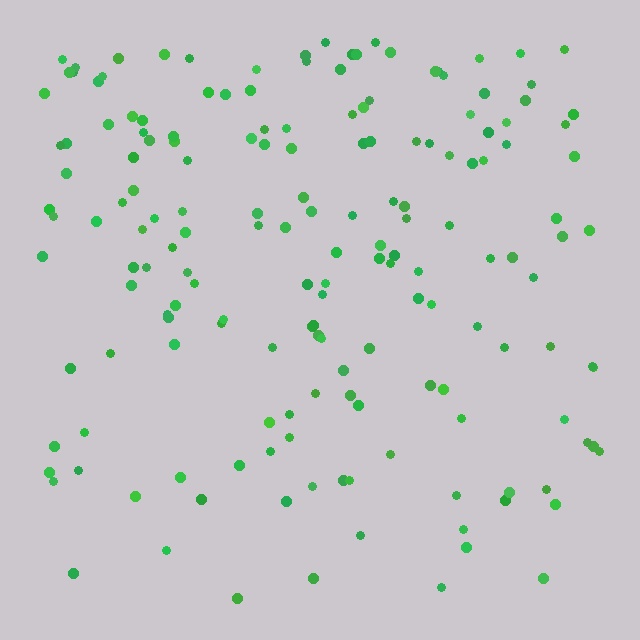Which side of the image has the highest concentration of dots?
The top.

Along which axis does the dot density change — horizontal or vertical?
Vertical.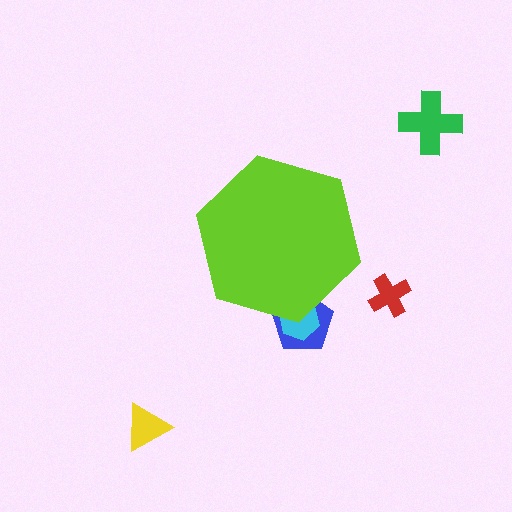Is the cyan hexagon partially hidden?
Yes, the cyan hexagon is partially hidden behind the lime hexagon.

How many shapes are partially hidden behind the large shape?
2 shapes are partially hidden.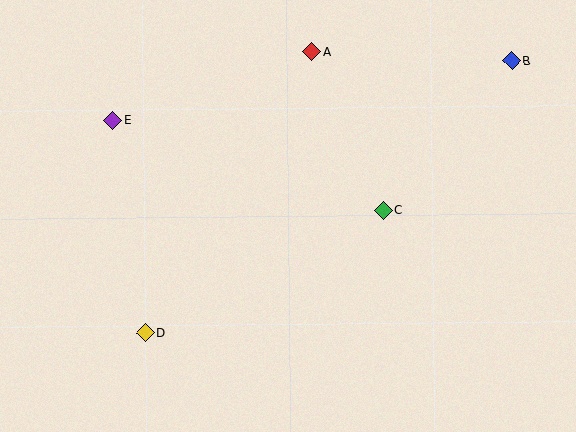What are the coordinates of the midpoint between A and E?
The midpoint between A and E is at (212, 86).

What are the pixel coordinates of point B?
Point B is at (512, 61).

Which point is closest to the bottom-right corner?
Point C is closest to the bottom-right corner.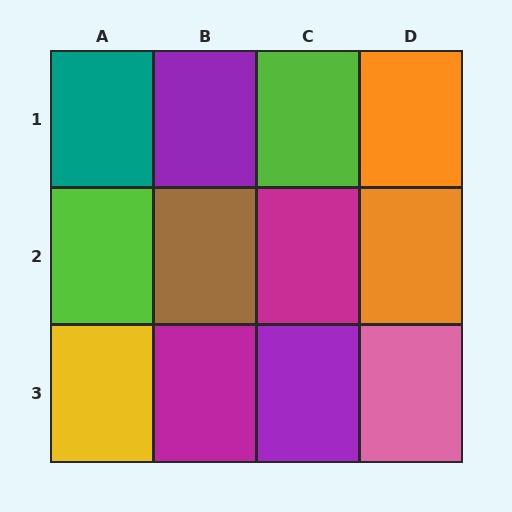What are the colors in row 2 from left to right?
Lime, brown, magenta, orange.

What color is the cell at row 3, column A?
Yellow.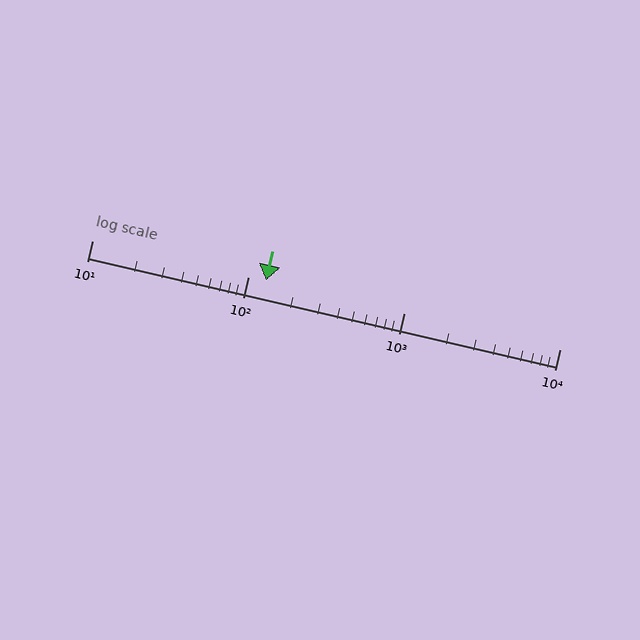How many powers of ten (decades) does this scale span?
The scale spans 3 decades, from 10 to 10000.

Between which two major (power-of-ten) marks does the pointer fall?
The pointer is between 100 and 1000.